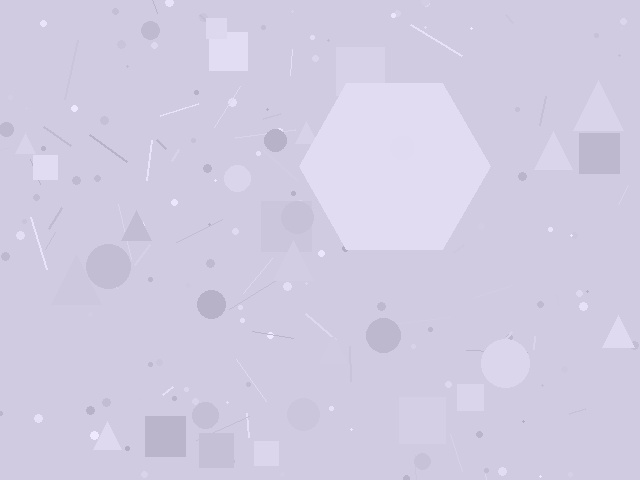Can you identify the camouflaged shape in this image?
The camouflaged shape is a hexagon.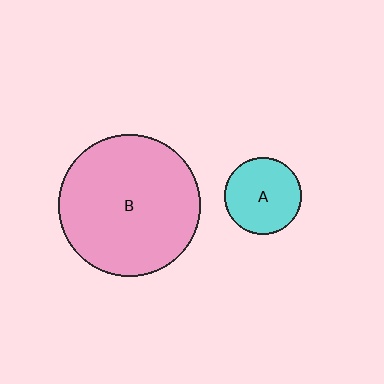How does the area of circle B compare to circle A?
Approximately 3.4 times.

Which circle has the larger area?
Circle B (pink).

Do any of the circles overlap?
No, none of the circles overlap.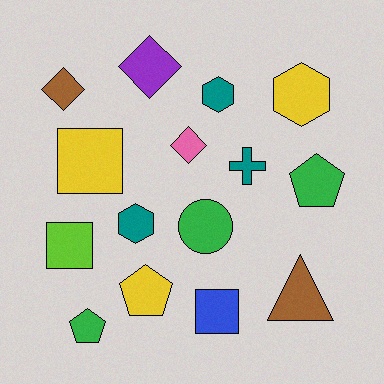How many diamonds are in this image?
There are 3 diamonds.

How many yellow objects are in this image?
There are 3 yellow objects.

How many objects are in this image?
There are 15 objects.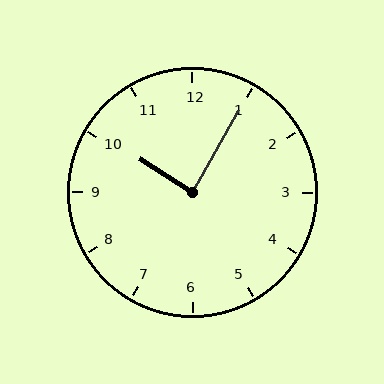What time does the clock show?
10:05.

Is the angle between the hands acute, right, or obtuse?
It is right.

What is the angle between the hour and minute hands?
Approximately 88 degrees.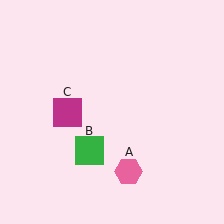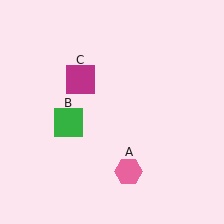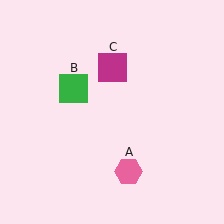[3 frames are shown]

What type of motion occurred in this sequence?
The green square (object B), magenta square (object C) rotated clockwise around the center of the scene.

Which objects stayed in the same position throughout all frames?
Pink hexagon (object A) remained stationary.